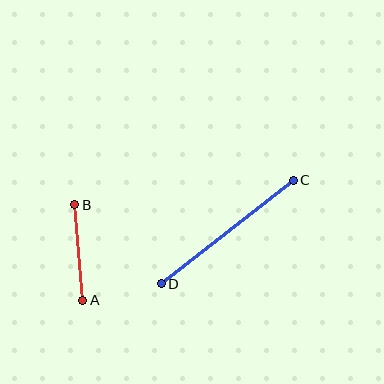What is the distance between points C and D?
The distance is approximately 168 pixels.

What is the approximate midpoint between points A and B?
The midpoint is at approximately (79, 252) pixels.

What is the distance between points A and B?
The distance is approximately 96 pixels.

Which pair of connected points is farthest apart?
Points C and D are farthest apart.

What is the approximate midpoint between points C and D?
The midpoint is at approximately (227, 232) pixels.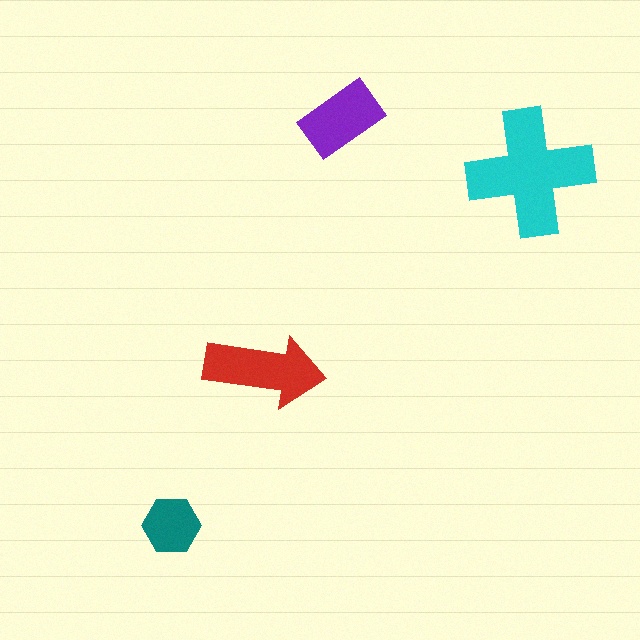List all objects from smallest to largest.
The teal hexagon, the purple rectangle, the red arrow, the cyan cross.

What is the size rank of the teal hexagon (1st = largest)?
4th.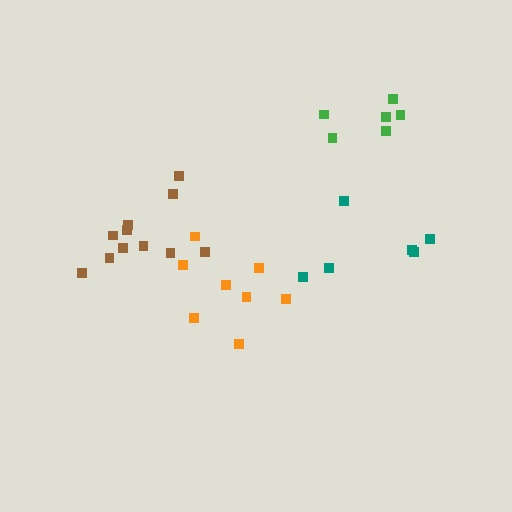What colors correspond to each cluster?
The clusters are colored: teal, orange, brown, green.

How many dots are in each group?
Group 1: 6 dots, Group 2: 8 dots, Group 3: 11 dots, Group 4: 6 dots (31 total).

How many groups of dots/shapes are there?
There are 4 groups.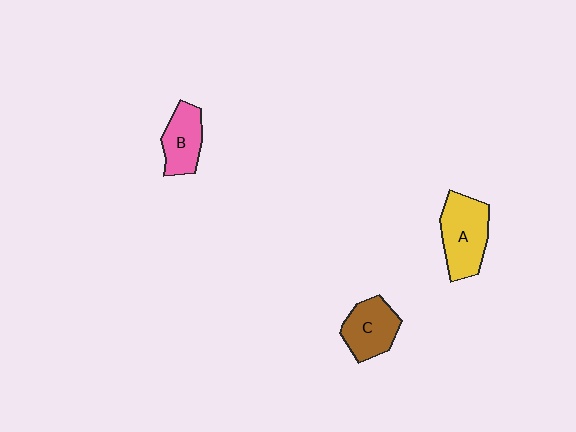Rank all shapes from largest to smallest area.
From largest to smallest: A (yellow), C (brown), B (pink).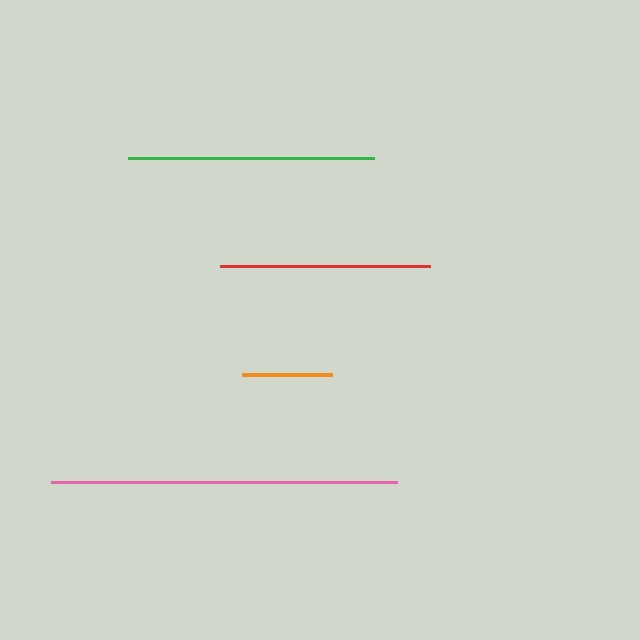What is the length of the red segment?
The red segment is approximately 210 pixels long.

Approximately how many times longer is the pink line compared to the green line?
The pink line is approximately 1.4 times the length of the green line.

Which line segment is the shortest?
The orange line is the shortest at approximately 89 pixels.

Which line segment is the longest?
The pink line is the longest at approximately 345 pixels.